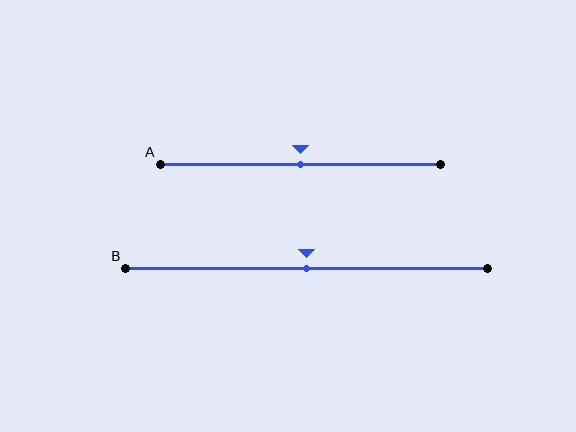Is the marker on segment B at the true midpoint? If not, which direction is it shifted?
Yes, the marker on segment B is at the true midpoint.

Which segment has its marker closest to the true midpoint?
Segment A has its marker closest to the true midpoint.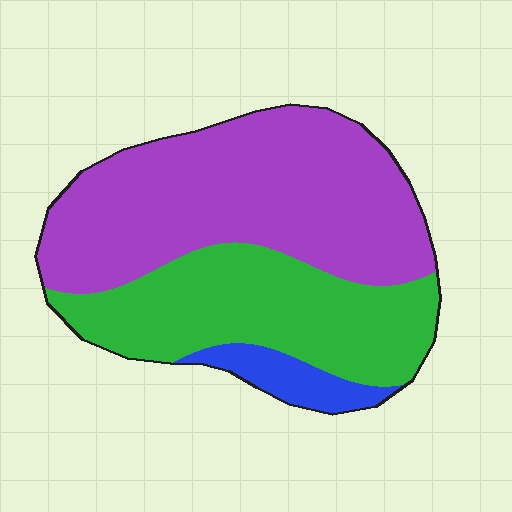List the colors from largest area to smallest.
From largest to smallest: purple, green, blue.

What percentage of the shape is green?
Green covers 37% of the shape.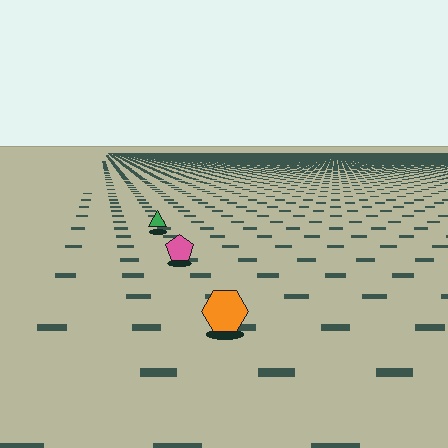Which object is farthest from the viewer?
The green triangle is farthest from the viewer. It appears smaller and the ground texture around it is denser.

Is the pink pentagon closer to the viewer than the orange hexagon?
No. The orange hexagon is closer — you can tell from the texture gradient: the ground texture is coarser near it.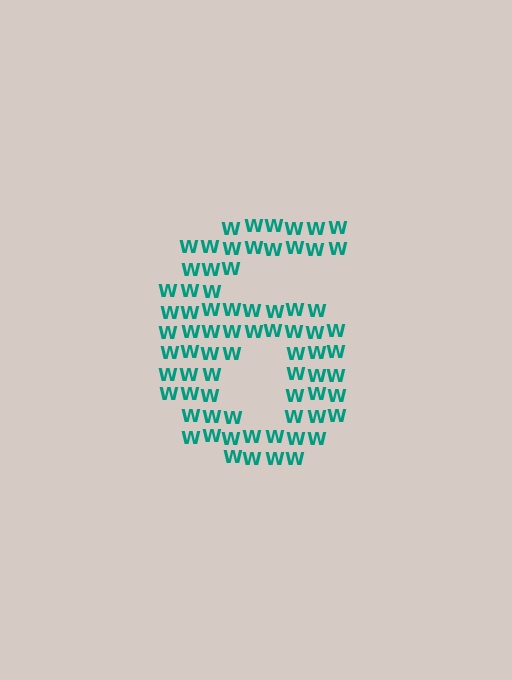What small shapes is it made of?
It is made of small letter W's.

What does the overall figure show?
The overall figure shows the digit 6.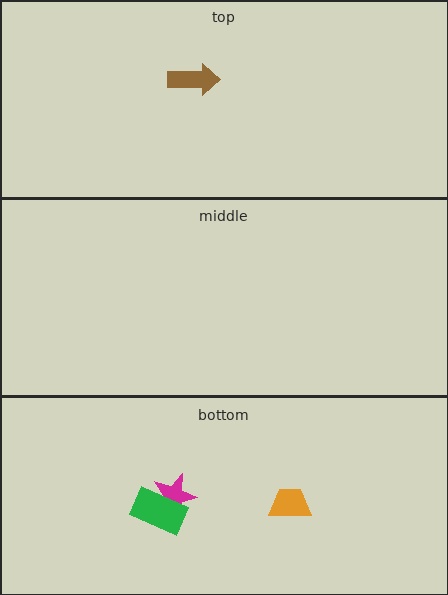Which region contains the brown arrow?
The top region.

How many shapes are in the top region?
1.